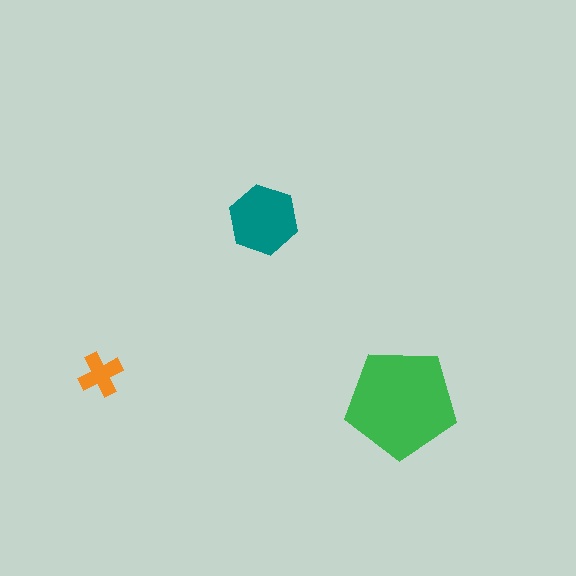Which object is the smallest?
The orange cross.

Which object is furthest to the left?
The orange cross is leftmost.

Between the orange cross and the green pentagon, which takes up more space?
The green pentagon.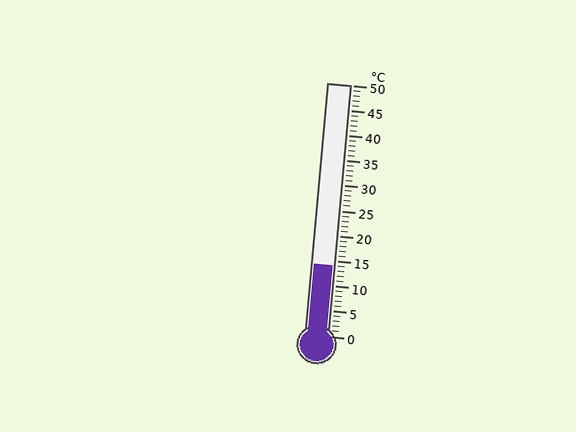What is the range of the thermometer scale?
The thermometer scale ranges from 0°C to 50°C.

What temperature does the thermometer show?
The thermometer shows approximately 14°C.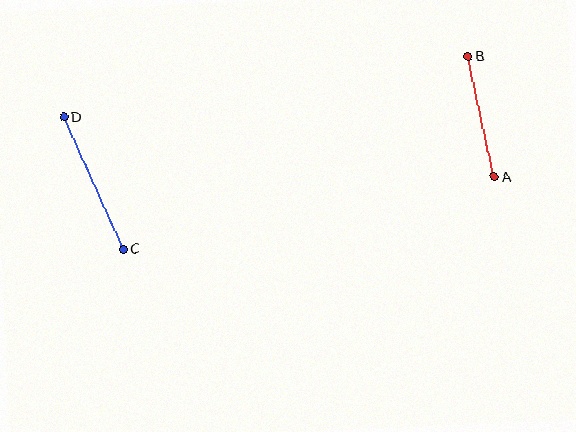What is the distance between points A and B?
The distance is approximately 124 pixels.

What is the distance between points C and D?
The distance is approximately 145 pixels.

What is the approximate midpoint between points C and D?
The midpoint is at approximately (94, 183) pixels.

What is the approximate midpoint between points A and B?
The midpoint is at approximately (481, 117) pixels.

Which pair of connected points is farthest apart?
Points C and D are farthest apart.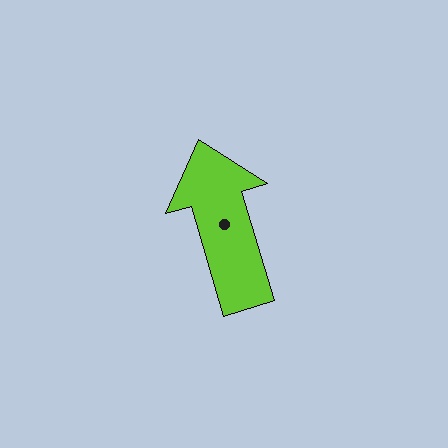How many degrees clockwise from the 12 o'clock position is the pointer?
Approximately 343 degrees.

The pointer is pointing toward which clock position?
Roughly 11 o'clock.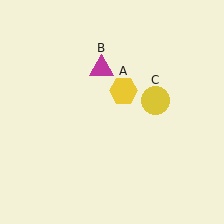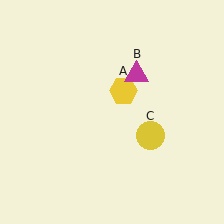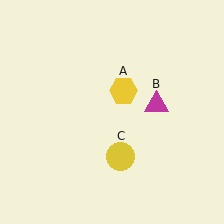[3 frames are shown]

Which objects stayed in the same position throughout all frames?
Yellow hexagon (object A) remained stationary.